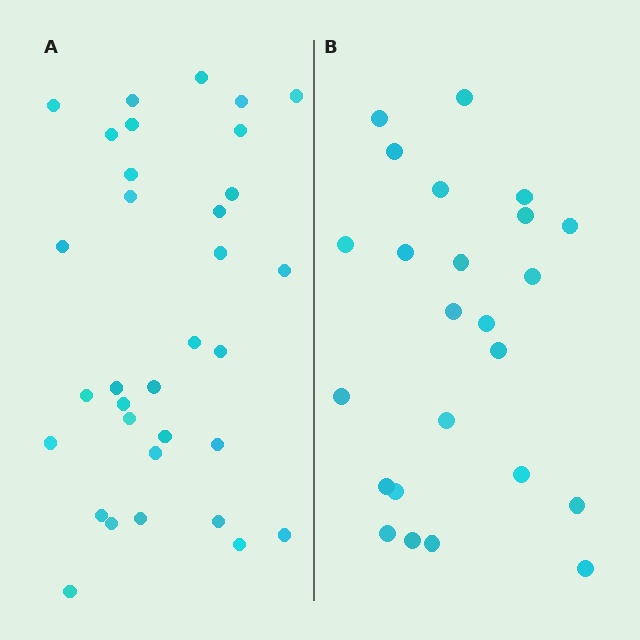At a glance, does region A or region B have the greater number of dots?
Region A (the left region) has more dots.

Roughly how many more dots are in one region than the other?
Region A has roughly 8 or so more dots than region B.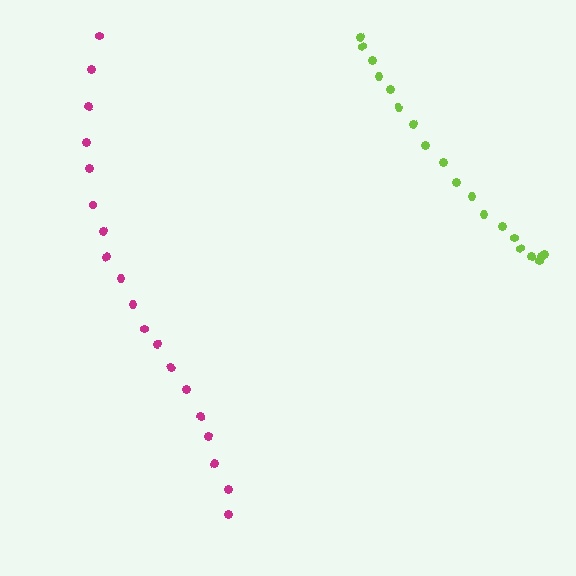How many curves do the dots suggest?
There are 2 distinct paths.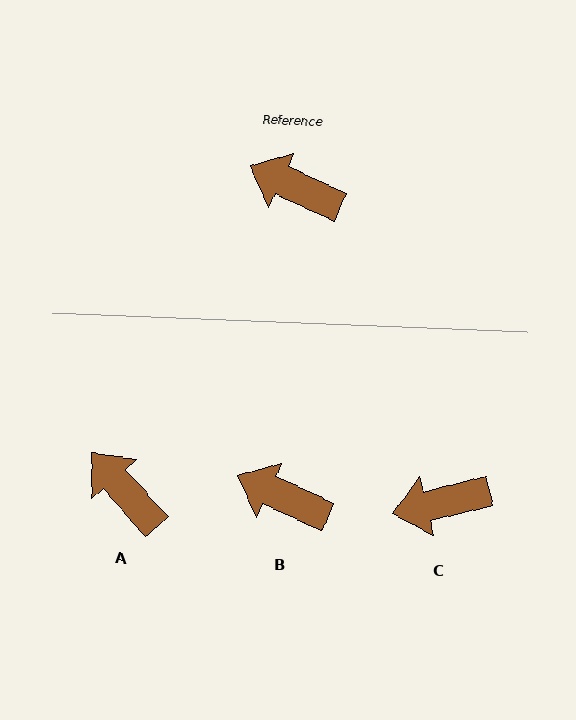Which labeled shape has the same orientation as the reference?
B.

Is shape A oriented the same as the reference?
No, it is off by about 24 degrees.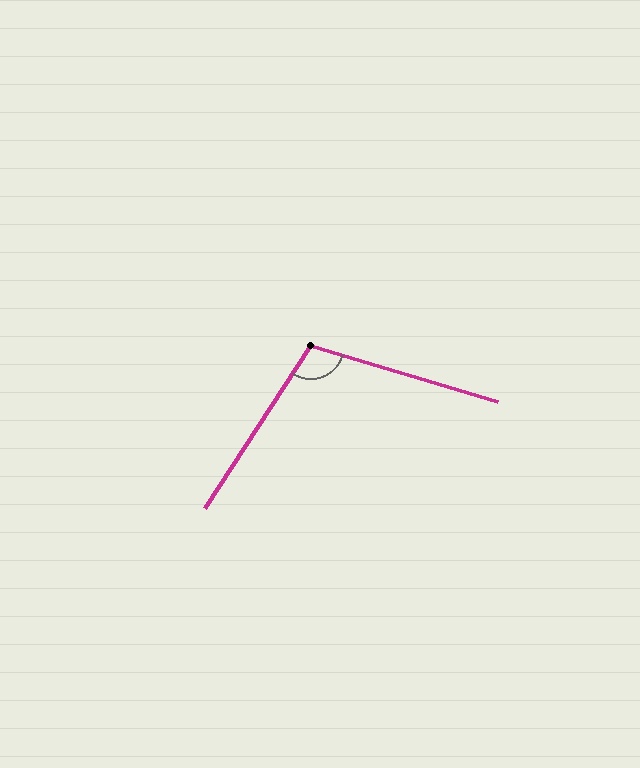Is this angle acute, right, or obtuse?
It is obtuse.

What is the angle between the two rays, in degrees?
Approximately 106 degrees.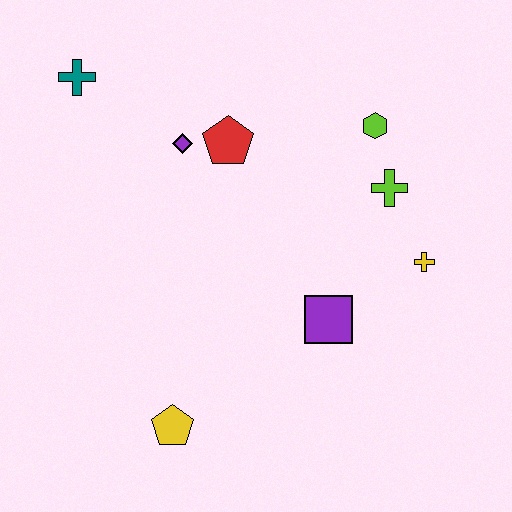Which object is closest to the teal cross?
The purple diamond is closest to the teal cross.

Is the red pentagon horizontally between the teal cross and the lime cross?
Yes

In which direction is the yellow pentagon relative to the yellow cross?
The yellow pentagon is to the left of the yellow cross.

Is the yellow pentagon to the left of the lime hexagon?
Yes